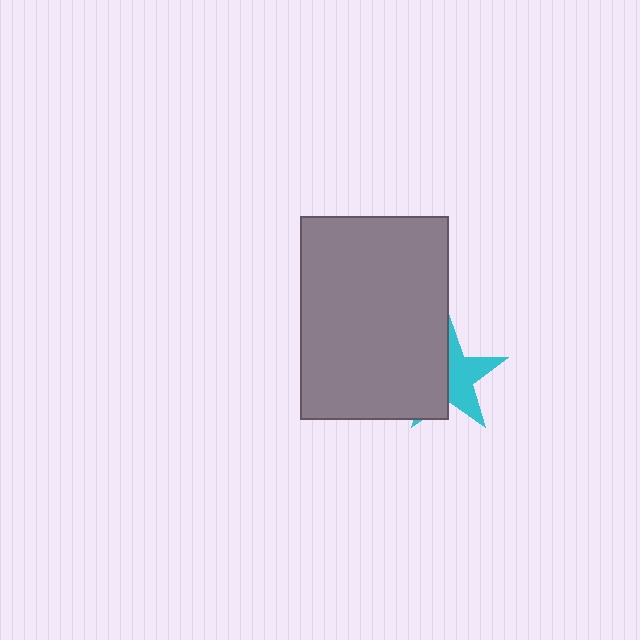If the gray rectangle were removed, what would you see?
You would see the complete cyan star.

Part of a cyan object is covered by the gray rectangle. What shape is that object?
It is a star.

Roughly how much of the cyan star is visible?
About half of it is visible (roughly 49%).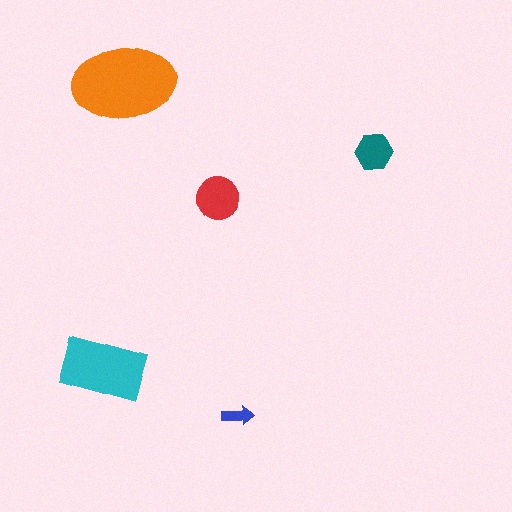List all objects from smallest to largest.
The blue arrow, the teal hexagon, the red circle, the cyan rectangle, the orange ellipse.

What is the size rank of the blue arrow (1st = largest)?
5th.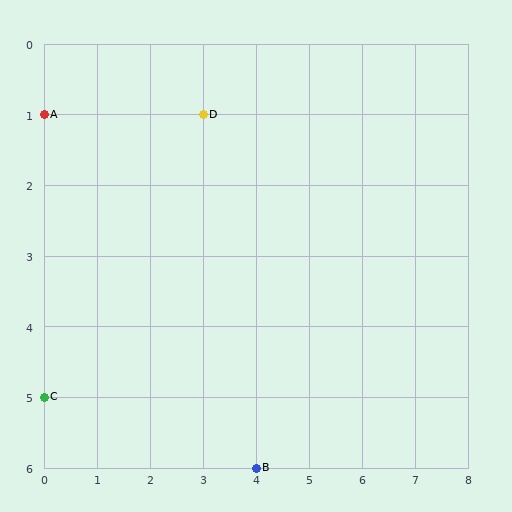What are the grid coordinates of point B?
Point B is at grid coordinates (4, 6).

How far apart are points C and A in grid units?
Points C and A are 4 rows apart.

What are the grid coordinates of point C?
Point C is at grid coordinates (0, 5).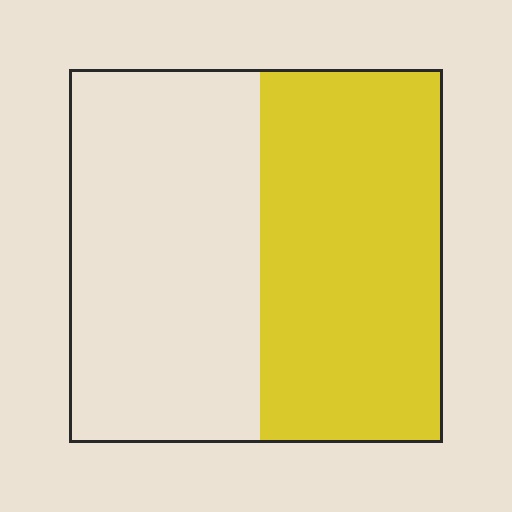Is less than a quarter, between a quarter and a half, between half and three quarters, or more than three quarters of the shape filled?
Between a quarter and a half.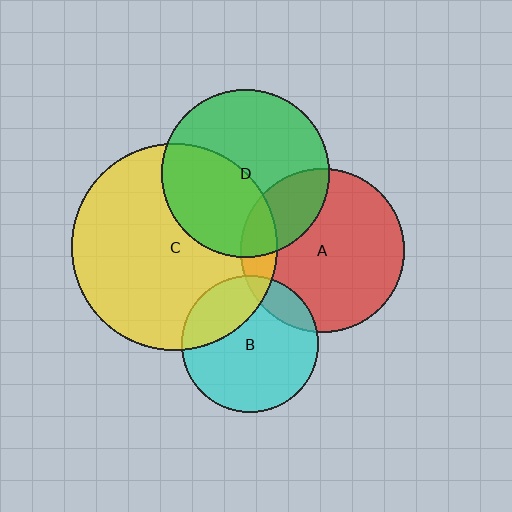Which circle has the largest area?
Circle C (yellow).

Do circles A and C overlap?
Yes.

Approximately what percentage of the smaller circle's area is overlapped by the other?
Approximately 15%.